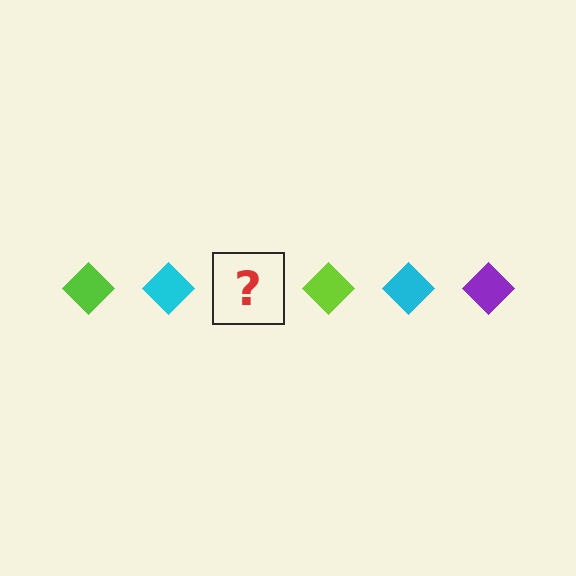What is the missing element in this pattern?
The missing element is a purple diamond.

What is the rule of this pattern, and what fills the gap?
The rule is that the pattern cycles through lime, cyan, purple diamonds. The gap should be filled with a purple diamond.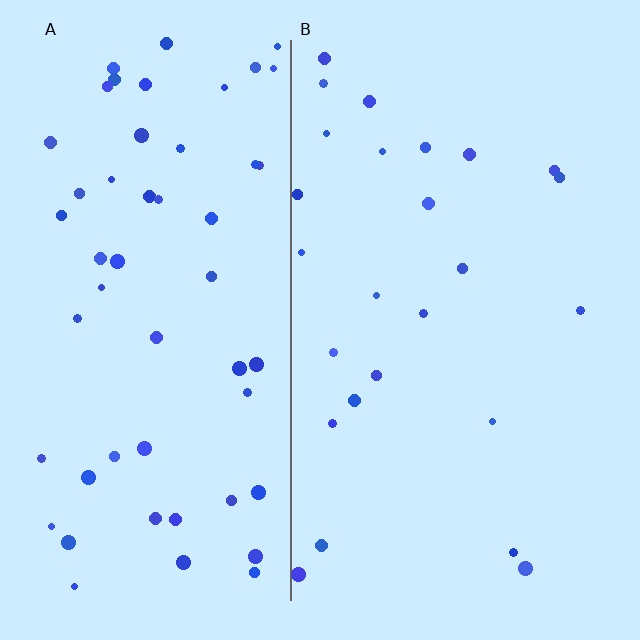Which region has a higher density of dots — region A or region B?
A (the left).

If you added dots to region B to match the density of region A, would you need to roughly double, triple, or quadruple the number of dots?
Approximately double.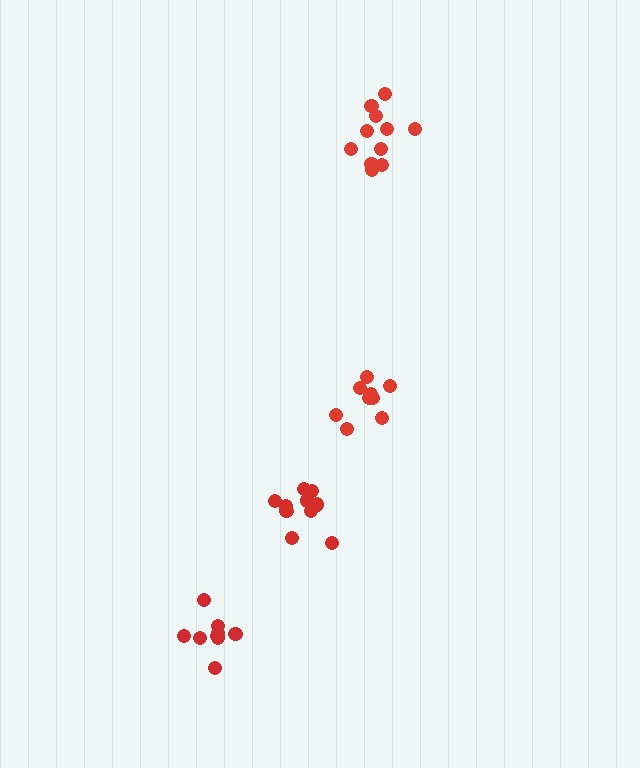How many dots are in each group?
Group 1: 9 dots, Group 2: 11 dots, Group 3: 9 dots, Group 4: 11 dots (40 total).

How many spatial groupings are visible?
There are 4 spatial groupings.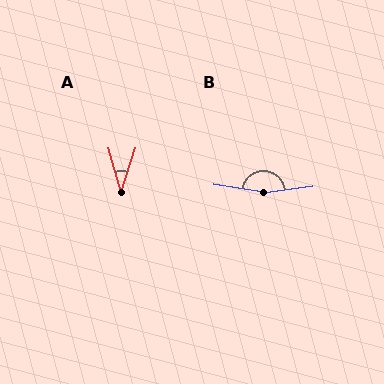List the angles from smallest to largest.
A (33°), B (163°).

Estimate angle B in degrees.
Approximately 163 degrees.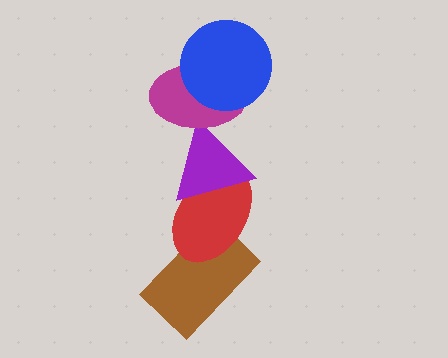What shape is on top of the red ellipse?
The purple triangle is on top of the red ellipse.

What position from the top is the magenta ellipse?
The magenta ellipse is 2nd from the top.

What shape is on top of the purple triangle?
The magenta ellipse is on top of the purple triangle.